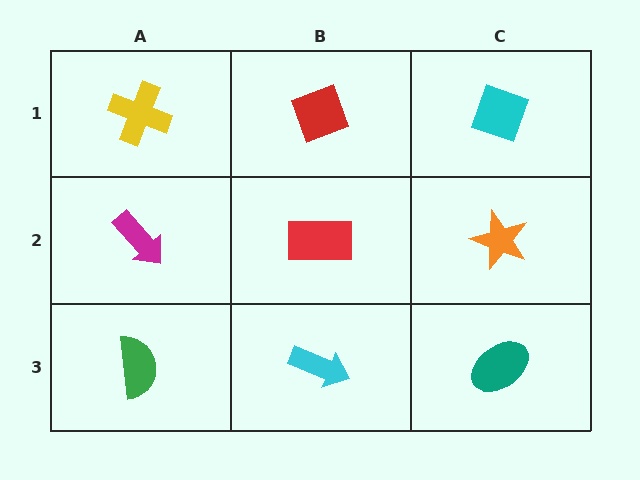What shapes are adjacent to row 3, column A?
A magenta arrow (row 2, column A), a cyan arrow (row 3, column B).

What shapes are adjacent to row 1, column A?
A magenta arrow (row 2, column A), a red diamond (row 1, column B).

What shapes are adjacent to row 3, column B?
A red rectangle (row 2, column B), a green semicircle (row 3, column A), a teal ellipse (row 3, column C).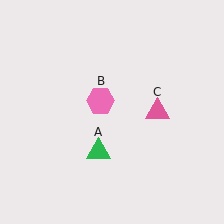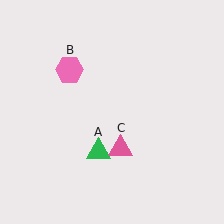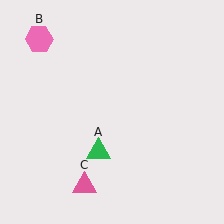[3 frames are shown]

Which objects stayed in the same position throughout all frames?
Green triangle (object A) remained stationary.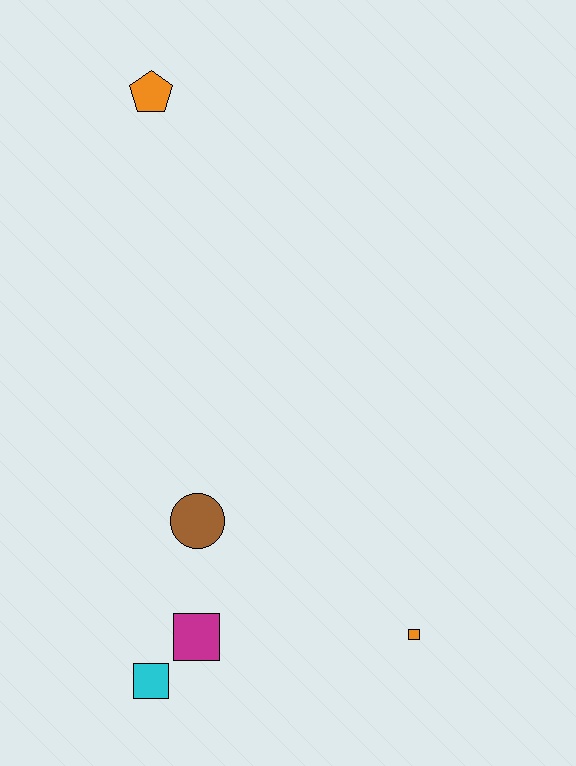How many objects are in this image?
There are 5 objects.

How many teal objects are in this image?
There are no teal objects.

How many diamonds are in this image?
There are no diamonds.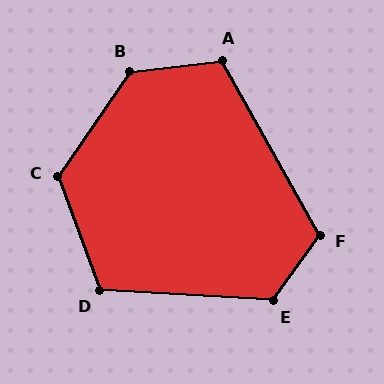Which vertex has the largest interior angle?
B, at approximately 132 degrees.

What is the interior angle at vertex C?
Approximately 125 degrees (obtuse).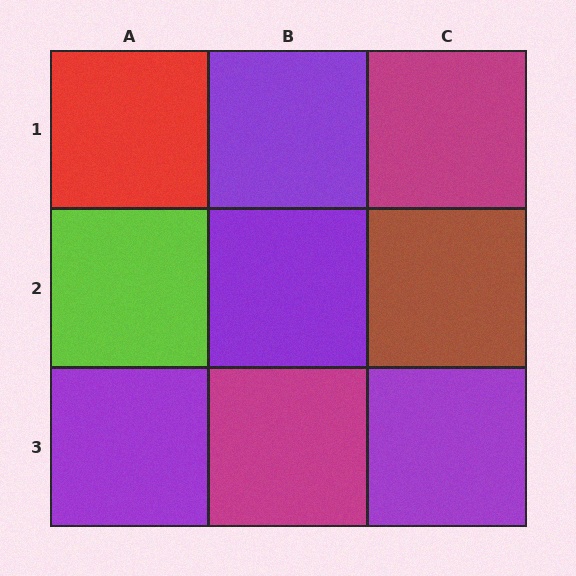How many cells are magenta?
2 cells are magenta.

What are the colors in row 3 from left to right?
Purple, magenta, purple.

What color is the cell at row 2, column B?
Purple.